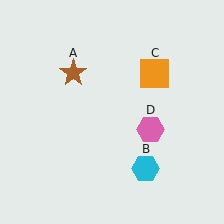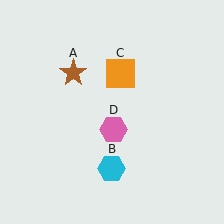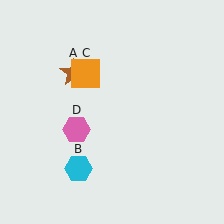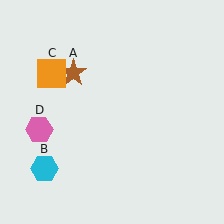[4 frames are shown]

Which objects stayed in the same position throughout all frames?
Brown star (object A) remained stationary.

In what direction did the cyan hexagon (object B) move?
The cyan hexagon (object B) moved left.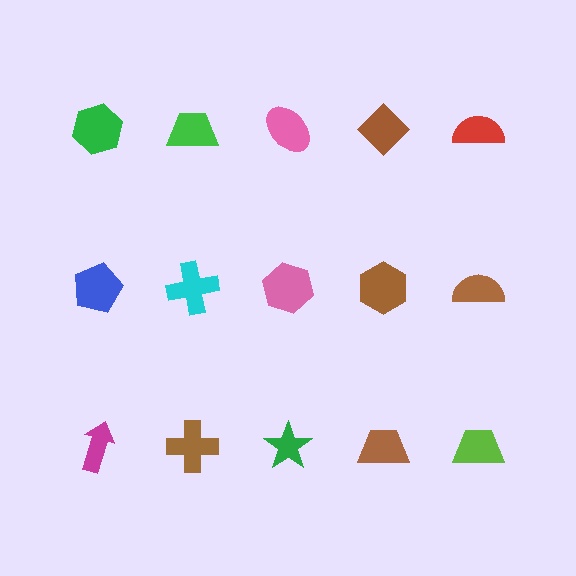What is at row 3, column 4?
A brown trapezoid.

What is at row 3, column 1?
A magenta arrow.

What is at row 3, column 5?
A lime trapezoid.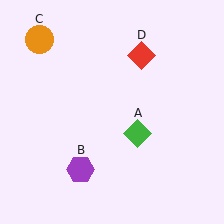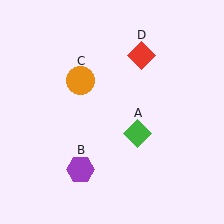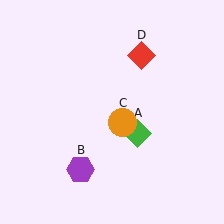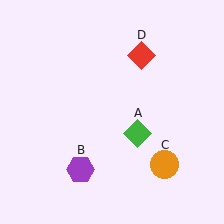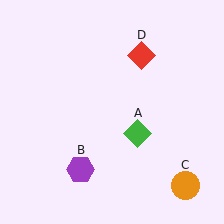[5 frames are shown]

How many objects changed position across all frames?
1 object changed position: orange circle (object C).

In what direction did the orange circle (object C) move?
The orange circle (object C) moved down and to the right.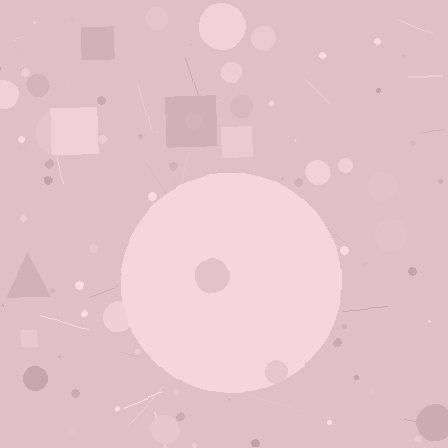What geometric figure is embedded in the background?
A circle is embedded in the background.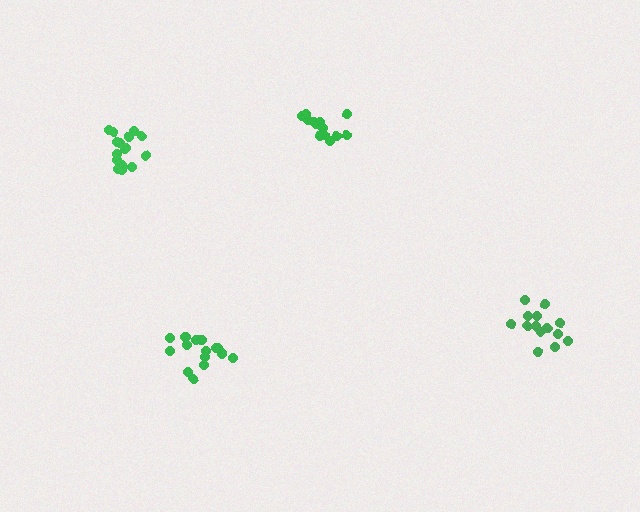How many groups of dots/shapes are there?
There are 4 groups.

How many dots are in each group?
Group 1: 14 dots, Group 2: 14 dots, Group 3: 16 dots, Group 4: 15 dots (59 total).